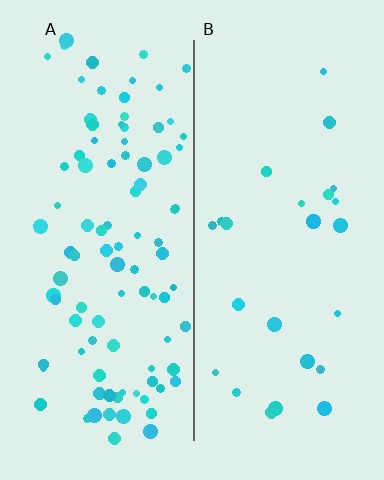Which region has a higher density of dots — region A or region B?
A (the left).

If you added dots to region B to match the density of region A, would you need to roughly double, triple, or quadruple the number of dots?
Approximately quadruple.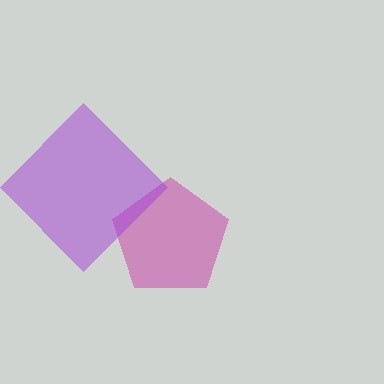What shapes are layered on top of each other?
The layered shapes are: a magenta pentagon, a purple diamond.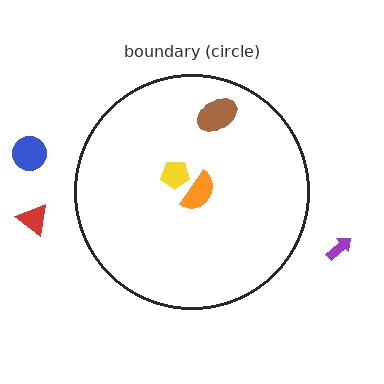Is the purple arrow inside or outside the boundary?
Outside.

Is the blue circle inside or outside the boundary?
Outside.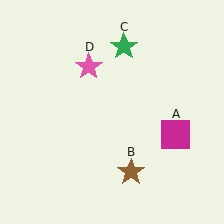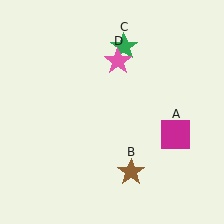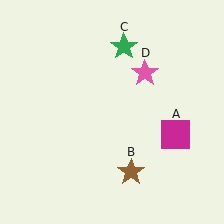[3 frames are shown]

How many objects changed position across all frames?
1 object changed position: pink star (object D).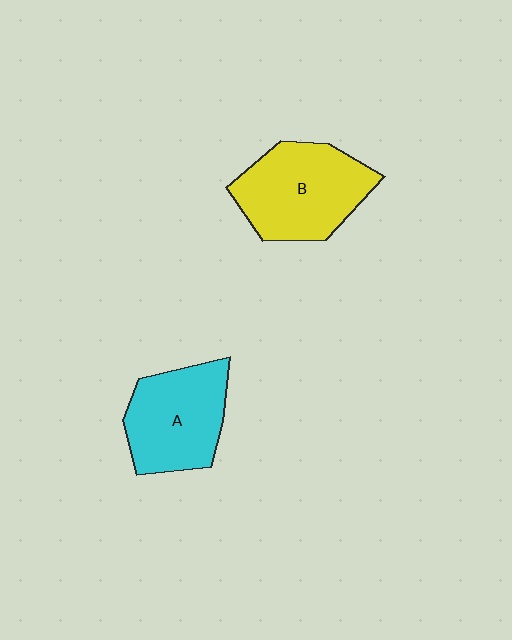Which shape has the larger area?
Shape B (yellow).